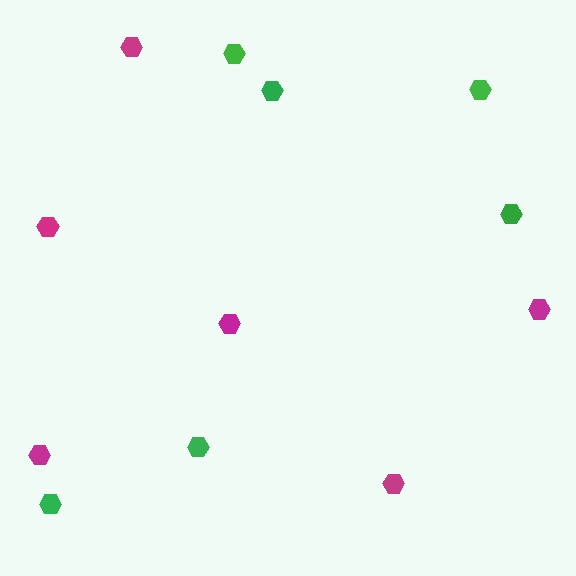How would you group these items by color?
There are 2 groups: one group of magenta hexagons (6) and one group of green hexagons (6).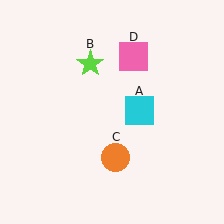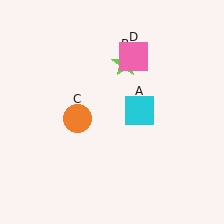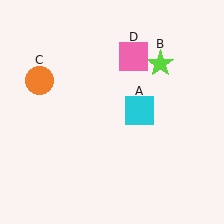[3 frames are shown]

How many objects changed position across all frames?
2 objects changed position: lime star (object B), orange circle (object C).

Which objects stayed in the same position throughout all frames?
Cyan square (object A) and pink square (object D) remained stationary.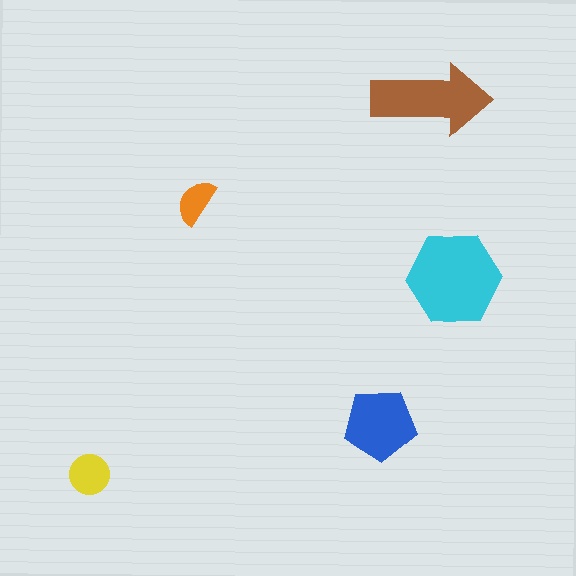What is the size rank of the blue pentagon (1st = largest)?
3rd.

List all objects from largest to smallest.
The cyan hexagon, the brown arrow, the blue pentagon, the yellow circle, the orange semicircle.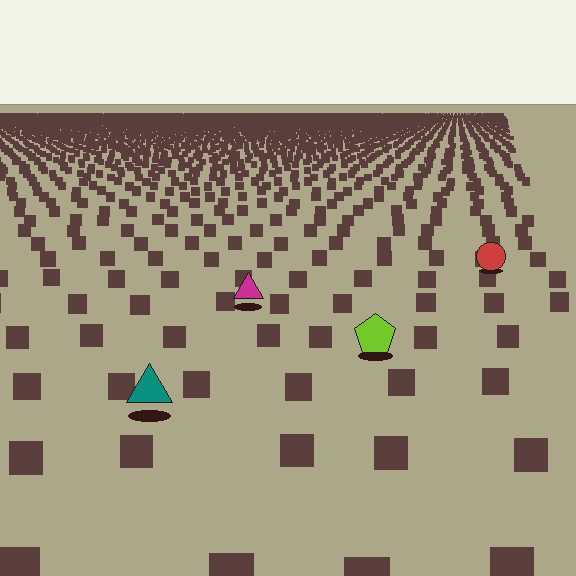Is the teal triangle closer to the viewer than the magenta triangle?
Yes. The teal triangle is closer — you can tell from the texture gradient: the ground texture is coarser near it.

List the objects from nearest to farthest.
From nearest to farthest: the teal triangle, the lime pentagon, the magenta triangle, the red circle.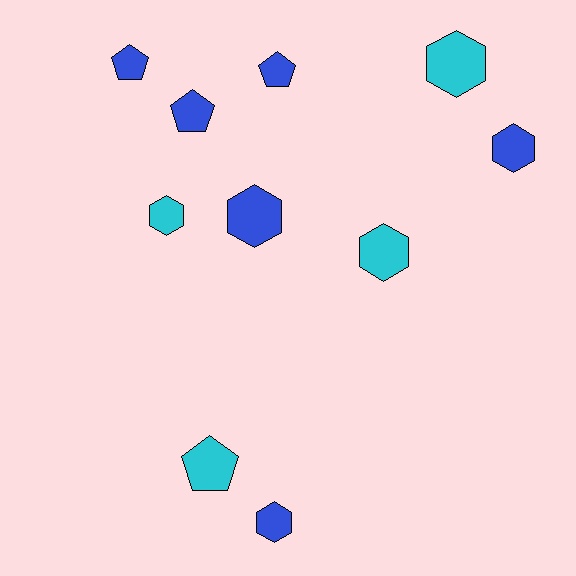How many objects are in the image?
There are 10 objects.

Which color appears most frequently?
Blue, with 6 objects.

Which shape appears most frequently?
Hexagon, with 6 objects.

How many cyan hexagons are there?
There are 3 cyan hexagons.